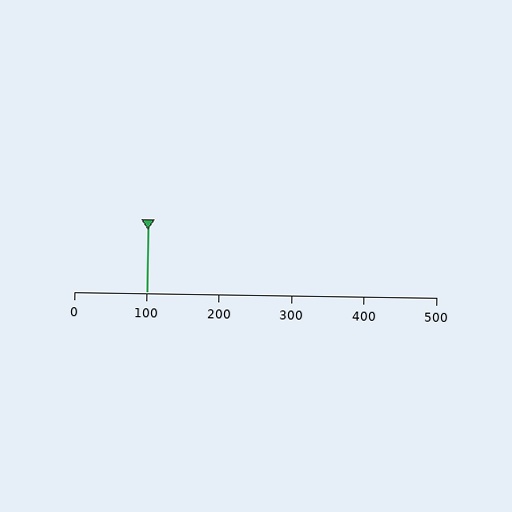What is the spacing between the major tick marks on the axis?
The major ticks are spaced 100 apart.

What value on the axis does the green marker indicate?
The marker indicates approximately 100.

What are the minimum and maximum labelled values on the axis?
The axis runs from 0 to 500.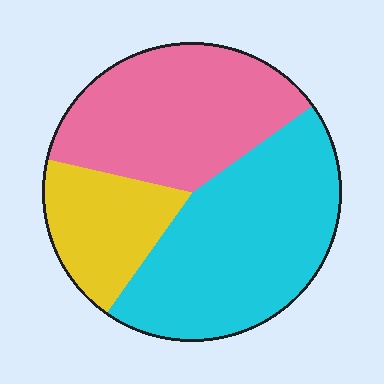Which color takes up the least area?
Yellow, at roughly 20%.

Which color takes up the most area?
Cyan, at roughly 45%.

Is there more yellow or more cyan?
Cyan.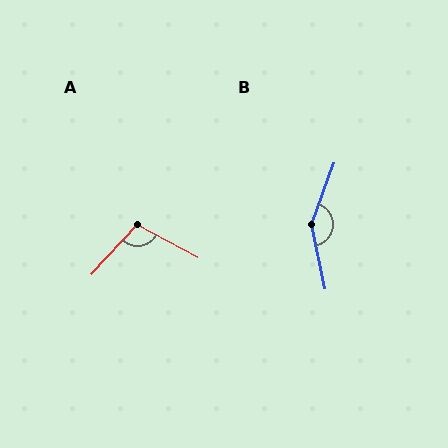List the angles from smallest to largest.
A (105°), B (149°).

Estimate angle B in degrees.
Approximately 149 degrees.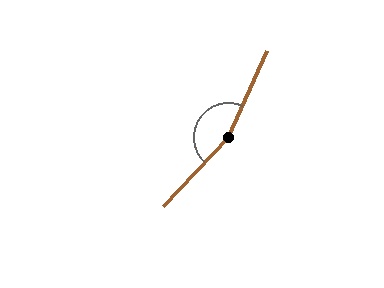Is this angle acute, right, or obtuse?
It is obtuse.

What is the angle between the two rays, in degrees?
Approximately 161 degrees.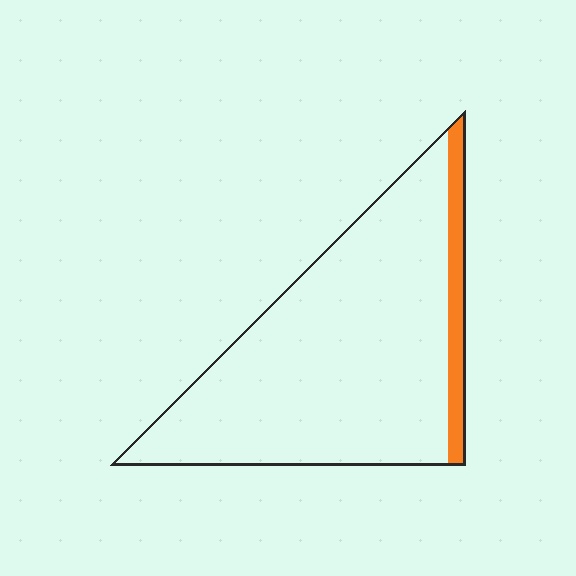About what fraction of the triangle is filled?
About one tenth (1/10).